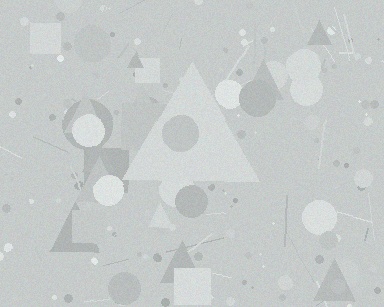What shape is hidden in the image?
A triangle is hidden in the image.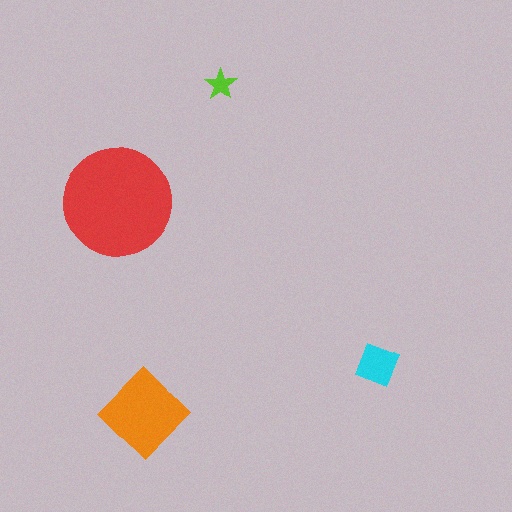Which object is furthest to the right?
The cyan square is rightmost.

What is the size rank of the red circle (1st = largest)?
1st.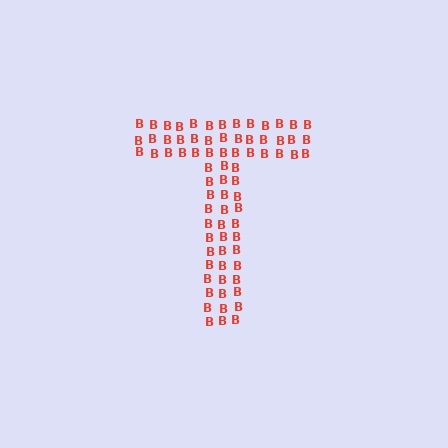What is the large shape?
The large shape is the letter T.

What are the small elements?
The small elements are letter B's.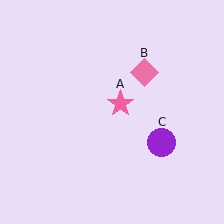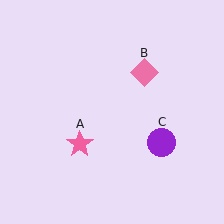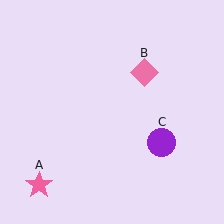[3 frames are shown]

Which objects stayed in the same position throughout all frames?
Pink diamond (object B) and purple circle (object C) remained stationary.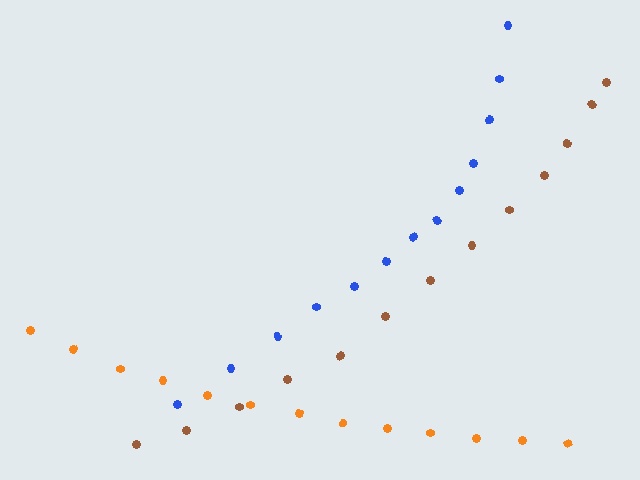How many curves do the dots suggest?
There are 3 distinct paths.